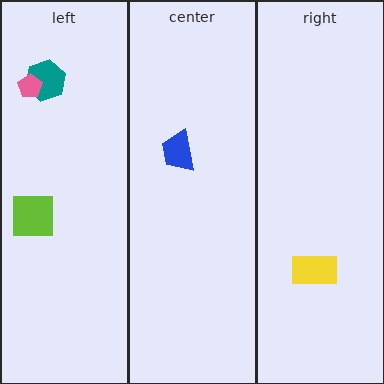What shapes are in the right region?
The yellow rectangle.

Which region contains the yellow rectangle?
The right region.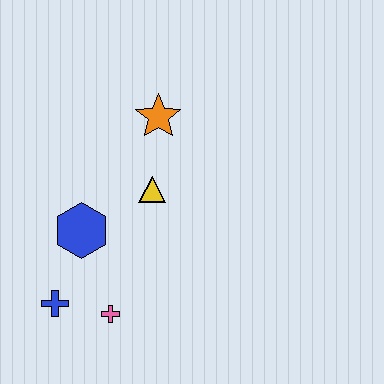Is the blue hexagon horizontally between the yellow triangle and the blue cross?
Yes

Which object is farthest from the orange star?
The blue cross is farthest from the orange star.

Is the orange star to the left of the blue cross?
No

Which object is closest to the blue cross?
The pink cross is closest to the blue cross.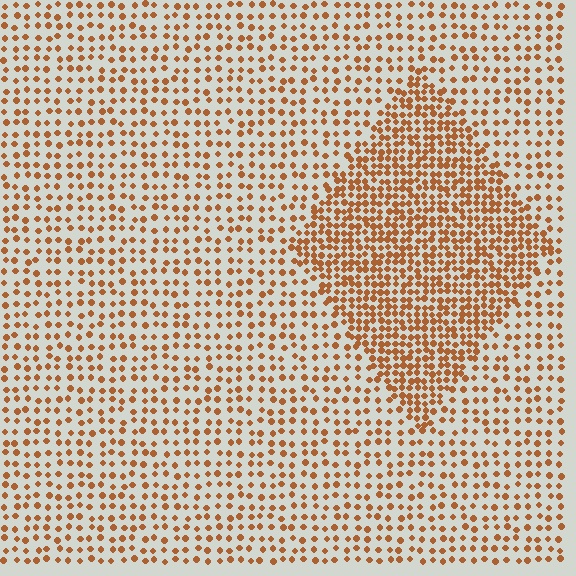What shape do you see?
I see a diamond.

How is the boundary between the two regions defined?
The boundary is defined by a change in element density (approximately 2.1x ratio). All elements are the same color, size, and shape.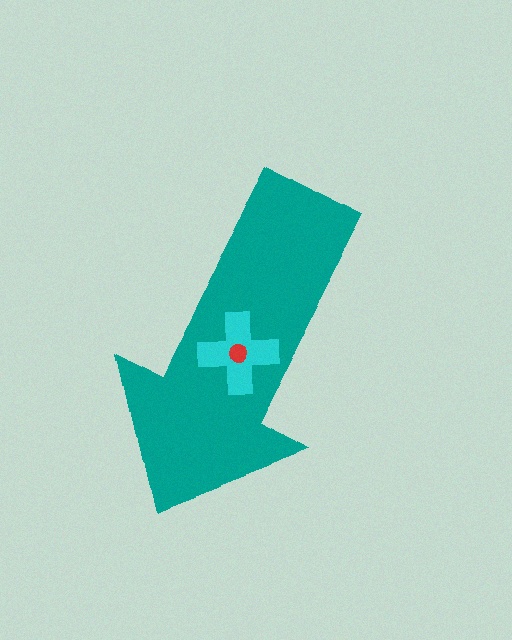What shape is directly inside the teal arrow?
The cyan cross.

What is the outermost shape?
The teal arrow.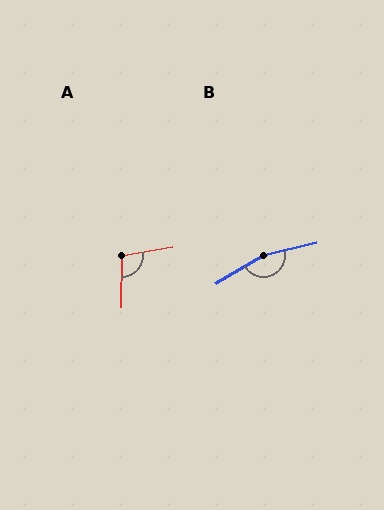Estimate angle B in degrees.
Approximately 162 degrees.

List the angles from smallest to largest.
A (100°), B (162°).